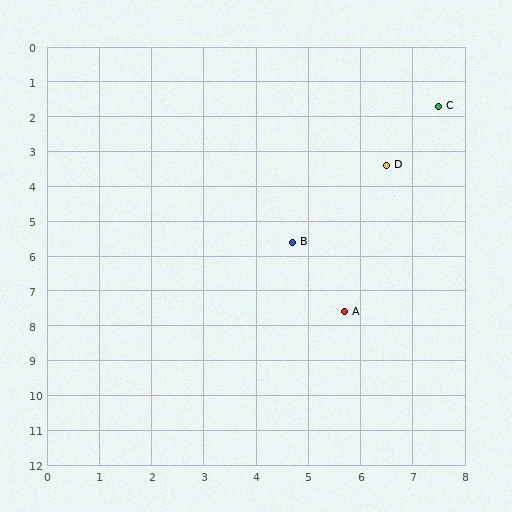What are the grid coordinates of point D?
Point D is at approximately (6.5, 3.4).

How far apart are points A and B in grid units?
Points A and B are about 2.2 grid units apart.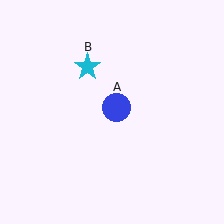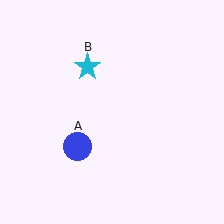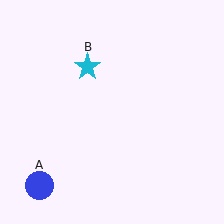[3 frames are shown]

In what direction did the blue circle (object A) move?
The blue circle (object A) moved down and to the left.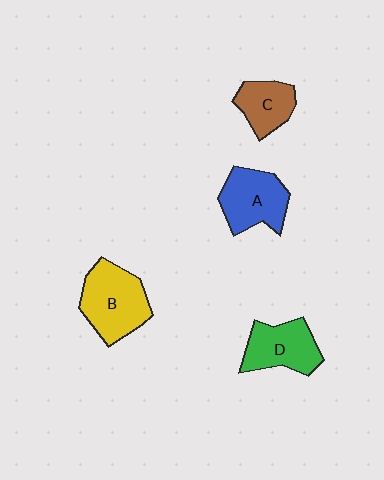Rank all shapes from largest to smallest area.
From largest to smallest: B (yellow), A (blue), D (green), C (brown).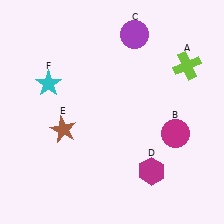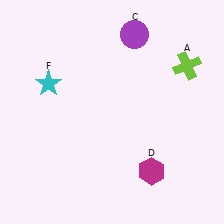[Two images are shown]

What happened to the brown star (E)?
The brown star (E) was removed in Image 2. It was in the bottom-left area of Image 1.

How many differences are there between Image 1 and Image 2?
There are 2 differences between the two images.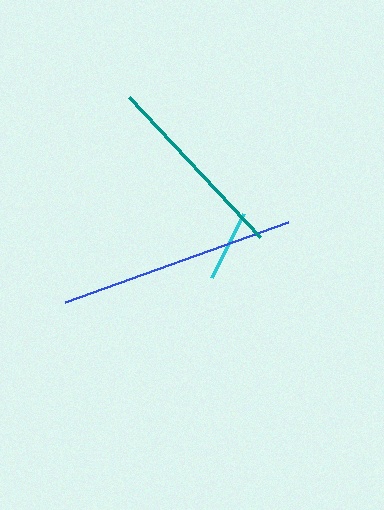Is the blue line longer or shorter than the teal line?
The blue line is longer than the teal line.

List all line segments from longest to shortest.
From longest to shortest: blue, teal, cyan.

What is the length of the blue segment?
The blue segment is approximately 237 pixels long.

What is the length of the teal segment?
The teal segment is approximately 193 pixels long.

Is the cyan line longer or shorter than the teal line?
The teal line is longer than the cyan line.